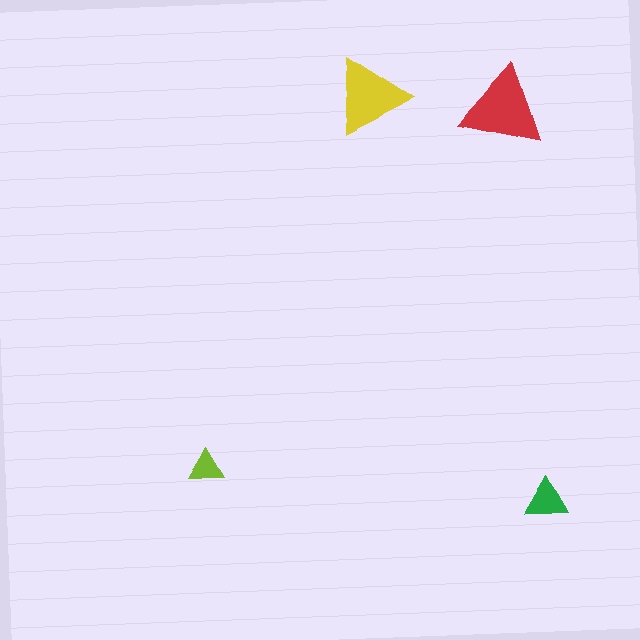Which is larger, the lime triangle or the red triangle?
The red one.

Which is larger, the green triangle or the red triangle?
The red one.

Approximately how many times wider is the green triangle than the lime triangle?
About 1.5 times wider.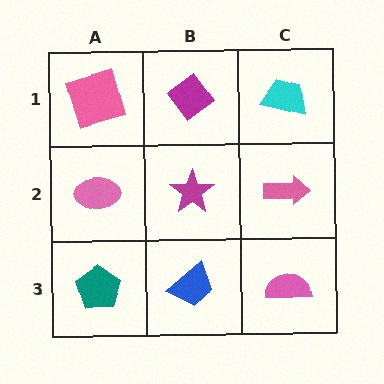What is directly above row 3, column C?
A pink arrow.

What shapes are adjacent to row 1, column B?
A magenta star (row 2, column B), a pink square (row 1, column A), a cyan trapezoid (row 1, column C).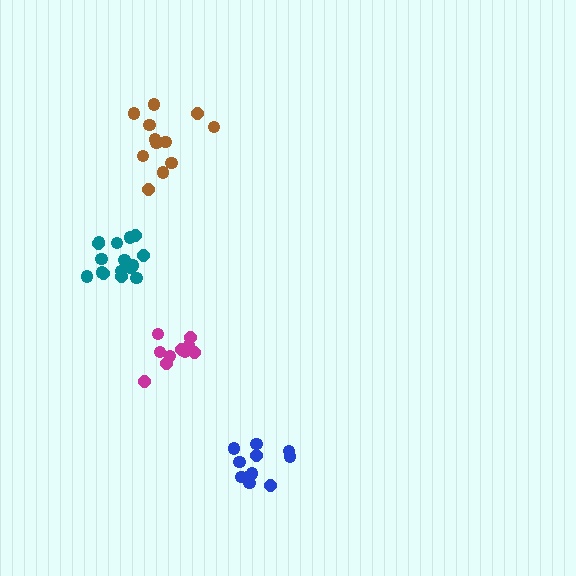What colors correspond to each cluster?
The clusters are colored: blue, magenta, brown, teal.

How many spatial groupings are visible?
There are 4 spatial groupings.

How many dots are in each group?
Group 1: 11 dots, Group 2: 10 dots, Group 3: 12 dots, Group 4: 16 dots (49 total).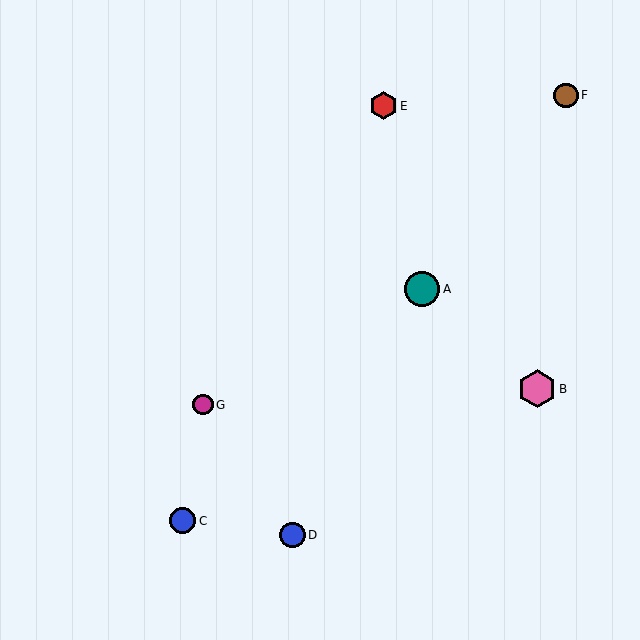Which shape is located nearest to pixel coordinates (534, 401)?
The pink hexagon (labeled B) at (537, 389) is nearest to that location.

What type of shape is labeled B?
Shape B is a pink hexagon.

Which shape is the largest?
The pink hexagon (labeled B) is the largest.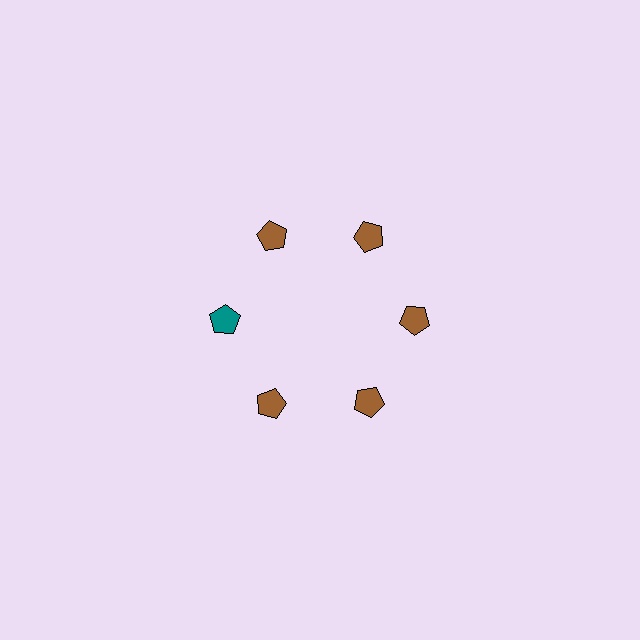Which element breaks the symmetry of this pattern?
The teal pentagon at roughly the 9 o'clock position breaks the symmetry. All other shapes are brown pentagons.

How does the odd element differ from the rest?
It has a different color: teal instead of brown.